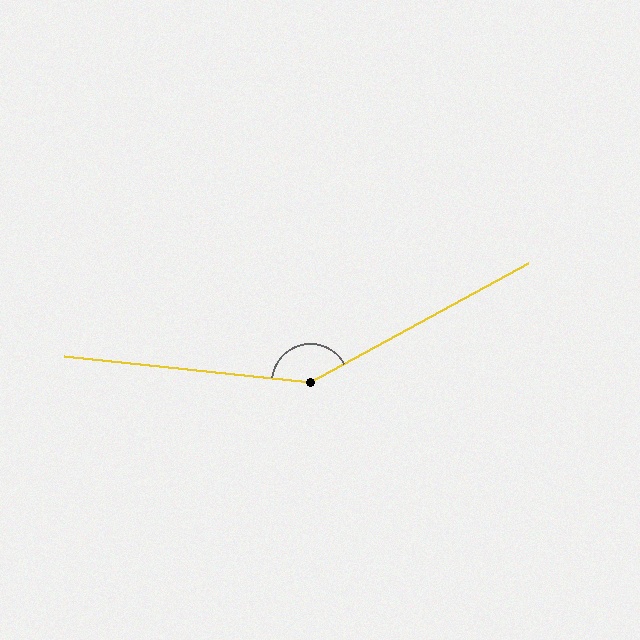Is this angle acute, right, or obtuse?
It is obtuse.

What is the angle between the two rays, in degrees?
Approximately 145 degrees.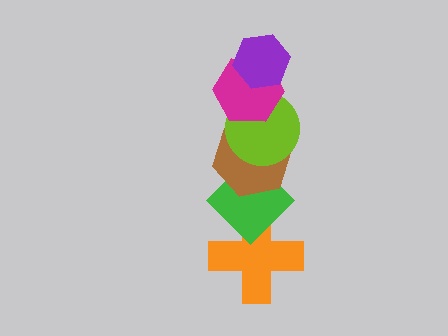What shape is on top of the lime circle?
The magenta hexagon is on top of the lime circle.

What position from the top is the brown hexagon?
The brown hexagon is 4th from the top.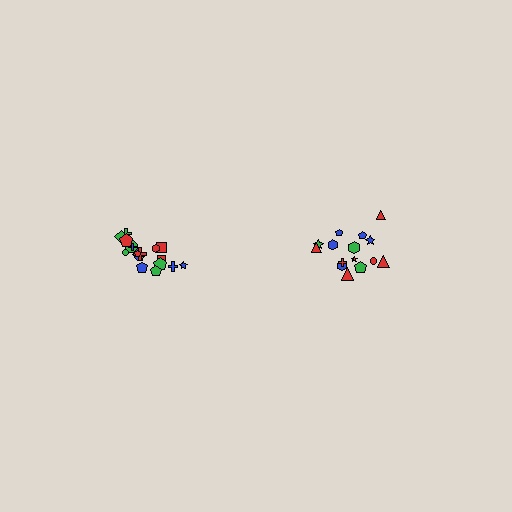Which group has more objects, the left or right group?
The left group.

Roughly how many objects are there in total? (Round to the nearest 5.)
Roughly 35 objects in total.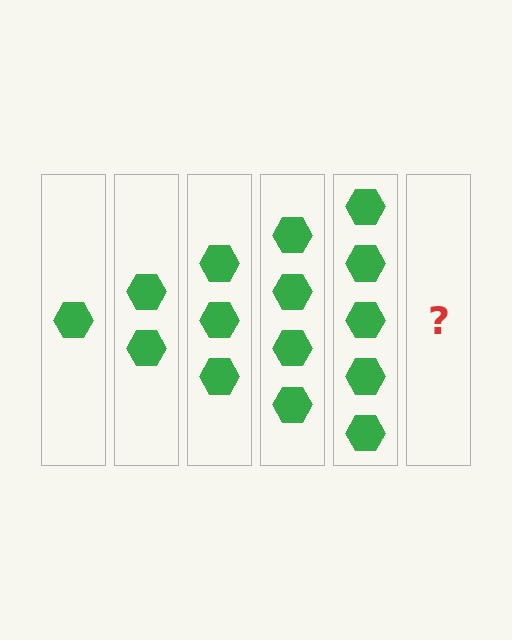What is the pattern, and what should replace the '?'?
The pattern is that each step adds one more hexagon. The '?' should be 6 hexagons.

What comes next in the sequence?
The next element should be 6 hexagons.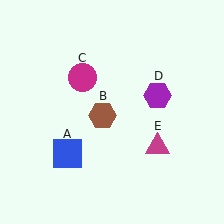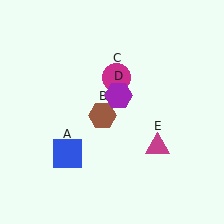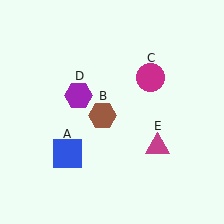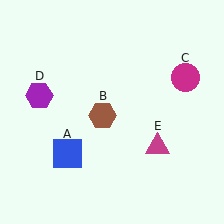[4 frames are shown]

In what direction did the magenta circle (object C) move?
The magenta circle (object C) moved right.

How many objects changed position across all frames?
2 objects changed position: magenta circle (object C), purple hexagon (object D).